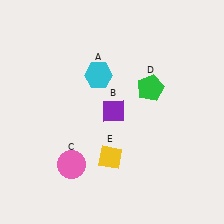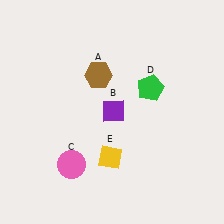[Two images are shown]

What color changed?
The hexagon (A) changed from cyan in Image 1 to brown in Image 2.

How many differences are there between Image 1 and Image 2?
There is 1 difference between the two images.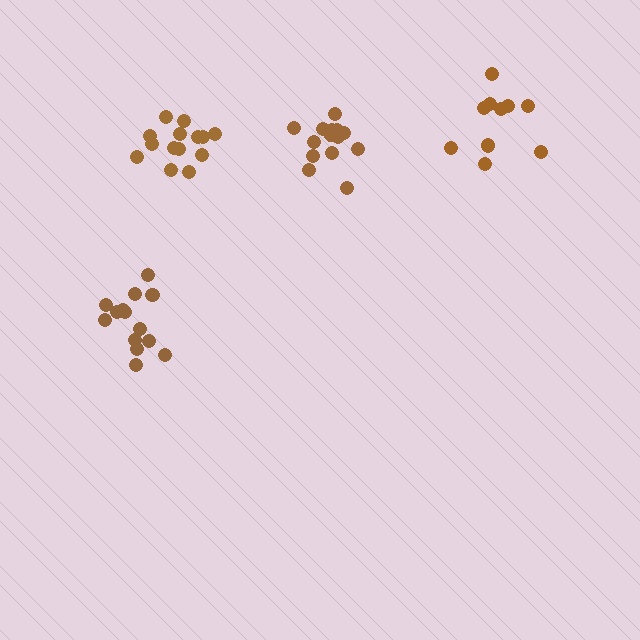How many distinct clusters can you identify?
There are 4 distinct clusters.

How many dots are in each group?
Group 1: 14 dots, Group 2: 11 dots, Group 3: 15 dots, Group 4: 15 dots (55 total).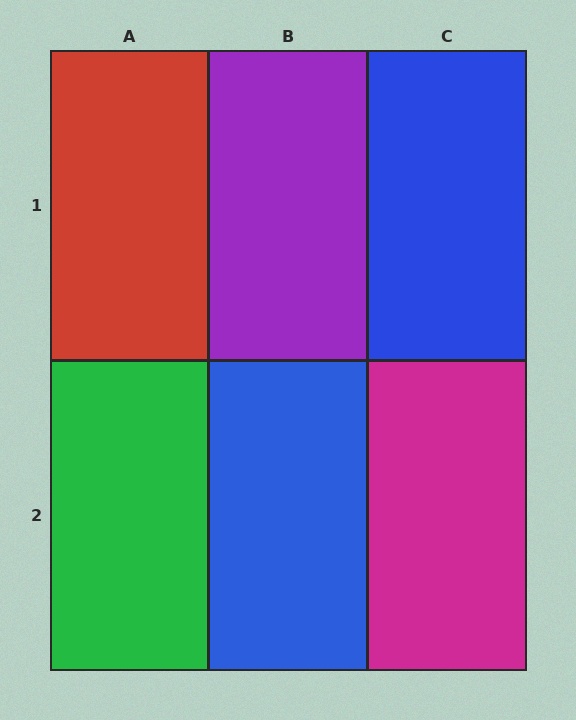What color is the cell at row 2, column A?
Green.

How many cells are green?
1 cell is green.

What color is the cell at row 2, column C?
Magenta.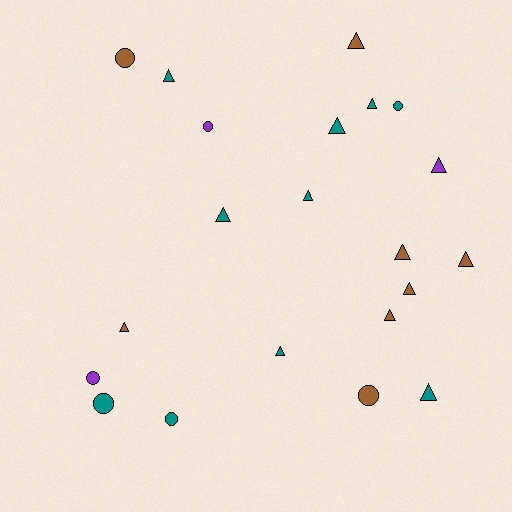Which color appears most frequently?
Teal, with 10 objects.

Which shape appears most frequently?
Triangle, with 14 objects.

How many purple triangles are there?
There is 1 purple triangle.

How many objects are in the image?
There are 21 objects.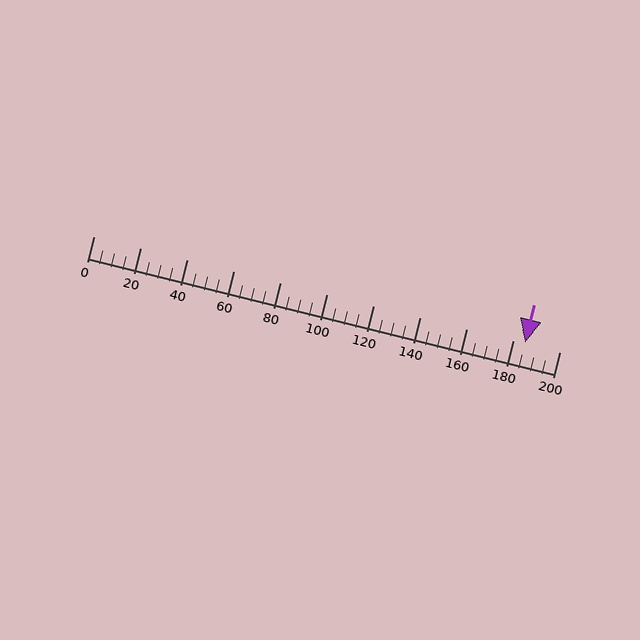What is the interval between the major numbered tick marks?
The major tick marks are spaced 20 units apart.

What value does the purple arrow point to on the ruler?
The purple arrow points to approximately 185.